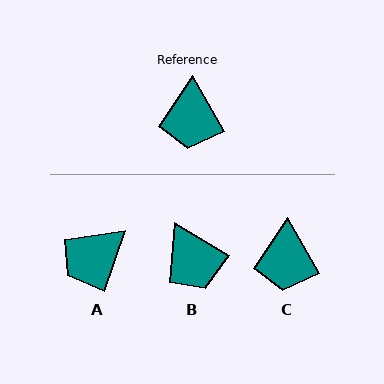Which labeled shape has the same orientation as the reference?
C.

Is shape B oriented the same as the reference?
No, it is off by about 29 degrees.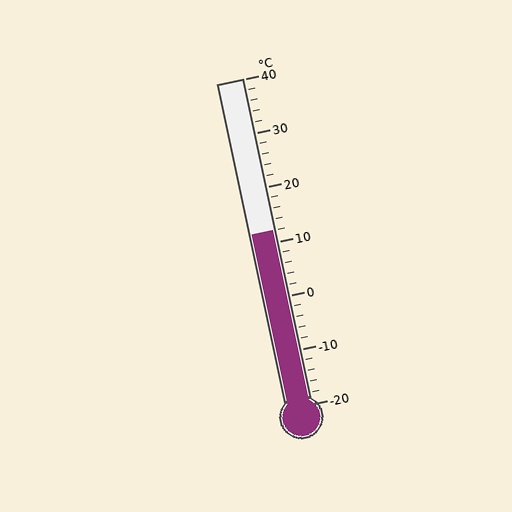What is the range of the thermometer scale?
The thermometer scale ranges from -20°C to 40°C.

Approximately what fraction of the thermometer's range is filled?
The thermometer is filled to approximately 55% of its range.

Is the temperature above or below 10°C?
The temperature is above 10°C.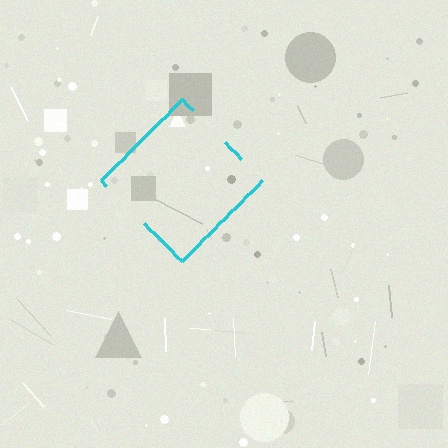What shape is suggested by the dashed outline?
The dashed outline suggests a diamond.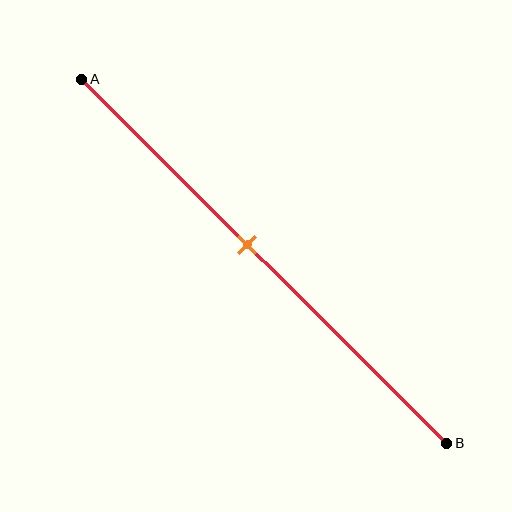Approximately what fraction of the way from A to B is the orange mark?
The orange mark is approximately 45% of the way from A to B.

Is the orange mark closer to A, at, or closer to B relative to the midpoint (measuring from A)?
The orange mark is closer to point A than the midpoint of segment AB.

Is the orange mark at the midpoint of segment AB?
No, the mark is at about 45% from A, not at the 50% midpoint.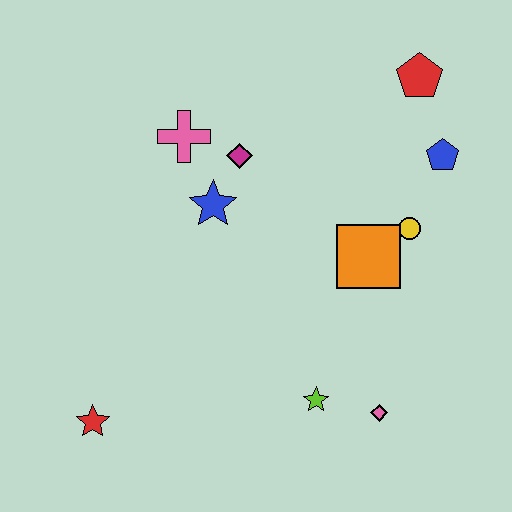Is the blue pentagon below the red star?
No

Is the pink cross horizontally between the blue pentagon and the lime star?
No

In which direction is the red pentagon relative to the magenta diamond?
The red pentagon is to the right of the magenta diamond.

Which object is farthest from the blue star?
The pink diamond is farthest from the blue star.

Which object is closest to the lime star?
The pink diamond is closest to the lime star.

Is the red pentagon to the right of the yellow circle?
Yes